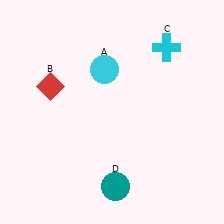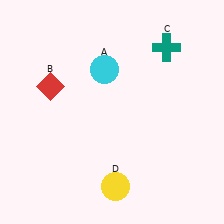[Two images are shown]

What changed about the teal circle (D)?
In Image 1, D is teal. In Image 2, it changed to yellow.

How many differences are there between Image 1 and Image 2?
There are 2 differences between the two images.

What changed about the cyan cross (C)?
In Image 1, C is cyan. In Image 2, it changed to teal.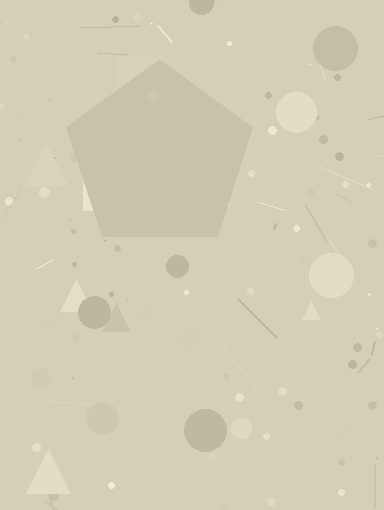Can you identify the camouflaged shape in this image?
The camouflaged shape is a pentagon.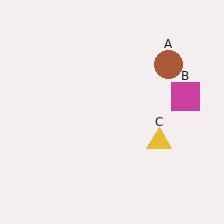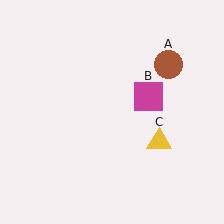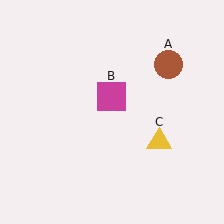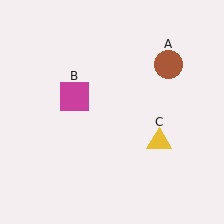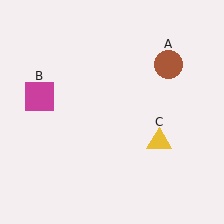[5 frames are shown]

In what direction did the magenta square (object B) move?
The magenta square (object B) moved left.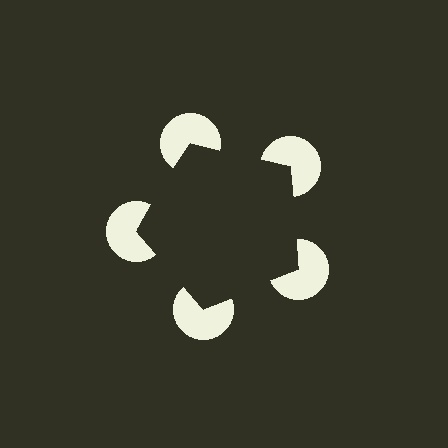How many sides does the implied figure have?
5 sides.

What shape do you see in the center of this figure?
An illusory pentagon — its edges are inferred from the aligned wedge cuts in the pac-man discs, not physically drawn.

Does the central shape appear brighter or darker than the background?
It typically appears slightly darker than the background, even though no actual brightness change is drawn.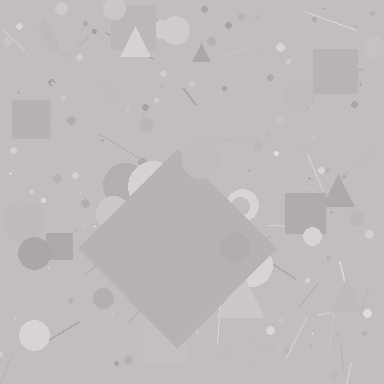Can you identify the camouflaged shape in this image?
The camouflaged shape is a diamond.